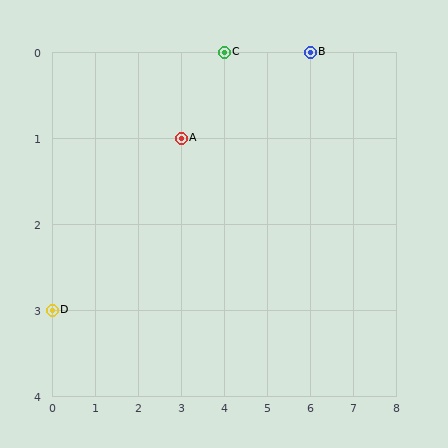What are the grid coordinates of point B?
Point B is at grid coordinates (6, 0).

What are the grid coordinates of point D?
Point D is at grid coordinates (0, 3).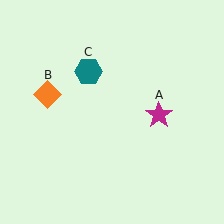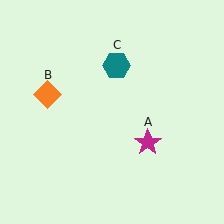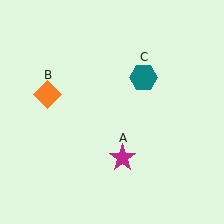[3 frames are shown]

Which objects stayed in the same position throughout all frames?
Orange diamond (object B) remained stationary.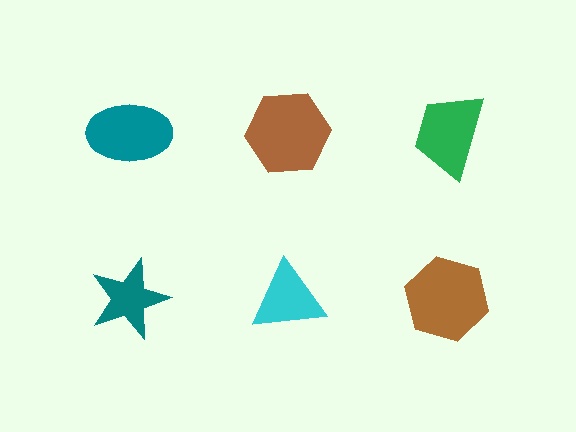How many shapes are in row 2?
3 shapes.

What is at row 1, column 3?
A green trapezoid.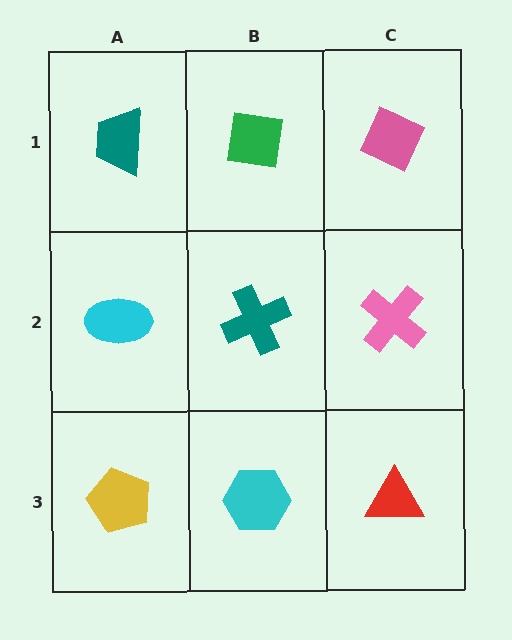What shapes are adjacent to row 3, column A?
A cyan ellipse (row 2, column A), a cyan hexagon (row 3, column B).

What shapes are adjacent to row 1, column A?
A cyan ellipse (row 2, column A), a green square (row 1, column B).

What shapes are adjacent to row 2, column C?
A pink diamond (row 1, column C), a red triangle (row 3, column C), a teal cross (row 2, column B).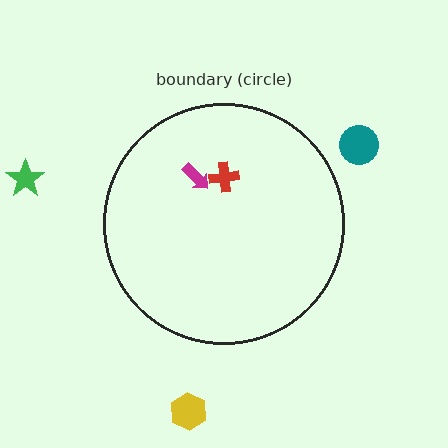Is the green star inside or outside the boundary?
Outside.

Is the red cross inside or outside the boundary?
Inside.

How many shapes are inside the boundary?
2 inside, 3 outside.